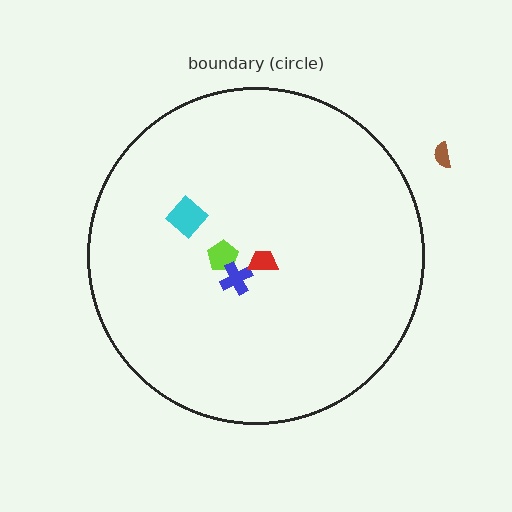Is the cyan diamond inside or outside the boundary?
Inside.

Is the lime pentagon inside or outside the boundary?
Inside.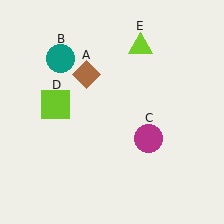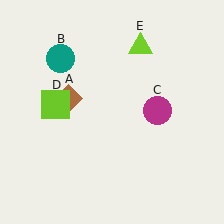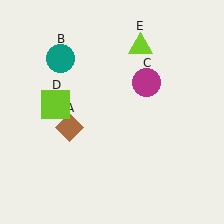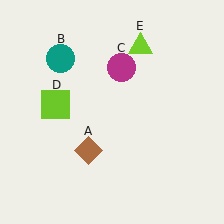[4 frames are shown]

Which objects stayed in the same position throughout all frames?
Teal circle (object B) and lime square (object D) and lime triangle (object E) remained stationary.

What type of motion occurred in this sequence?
The brown diamond (object A), magenta circle (object C) rotated counterclockwise around the center of the scene.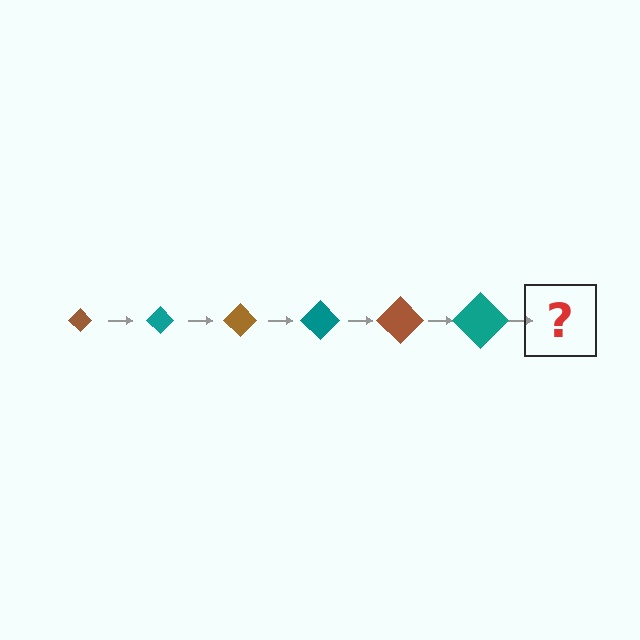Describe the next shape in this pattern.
It should be a brown diamond, larger than the previous one.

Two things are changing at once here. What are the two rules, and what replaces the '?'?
The two rules are that the diamond grows larger each step and the color cycles through brown and teal. The '?' should be a brown diamond, larger than the previous one.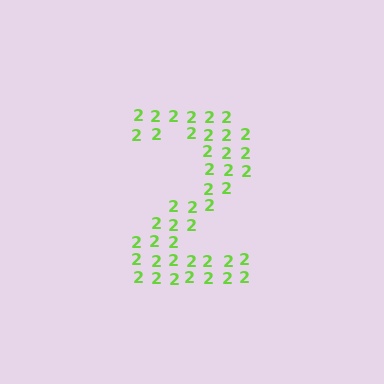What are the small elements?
The small elements are digit 2's.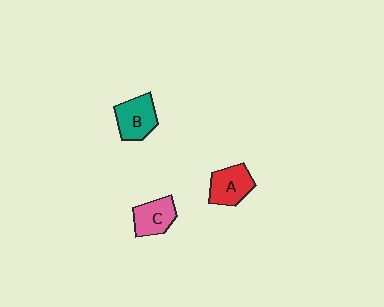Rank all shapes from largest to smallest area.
From largest to smallest: B (teal), A (red), C (pink).